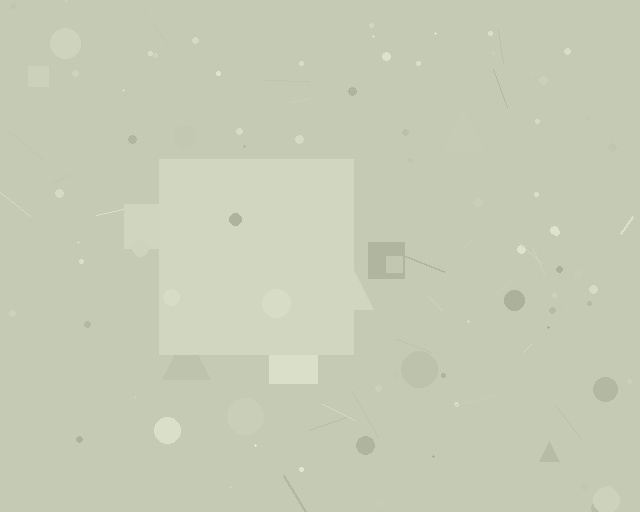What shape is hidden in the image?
A square is hidden in the image.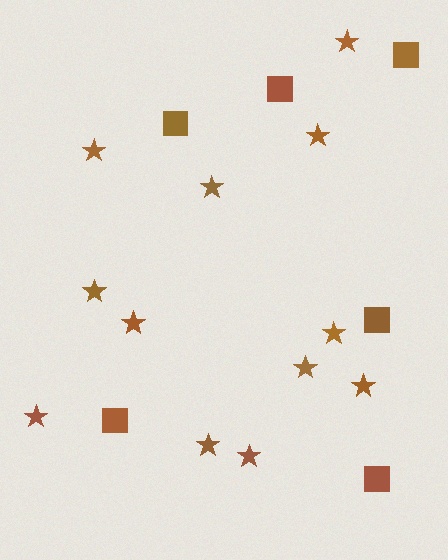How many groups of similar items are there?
There are 2 groups: one group of squares (6) and one group of stars (12).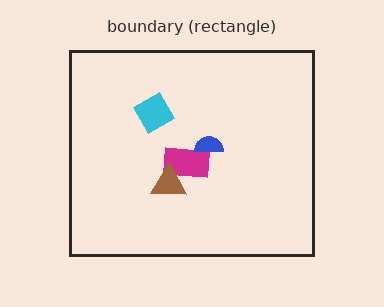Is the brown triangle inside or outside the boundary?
Inside.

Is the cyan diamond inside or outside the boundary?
Inside.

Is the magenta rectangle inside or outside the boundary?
Inside.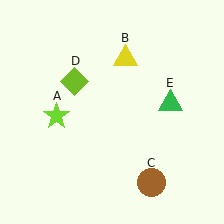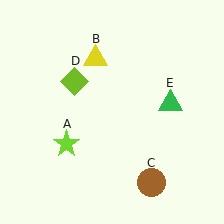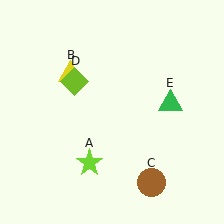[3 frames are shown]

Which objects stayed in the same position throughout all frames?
Brown circle (object C) and lime diamond (object D) and green triangle (object E) remained stationary.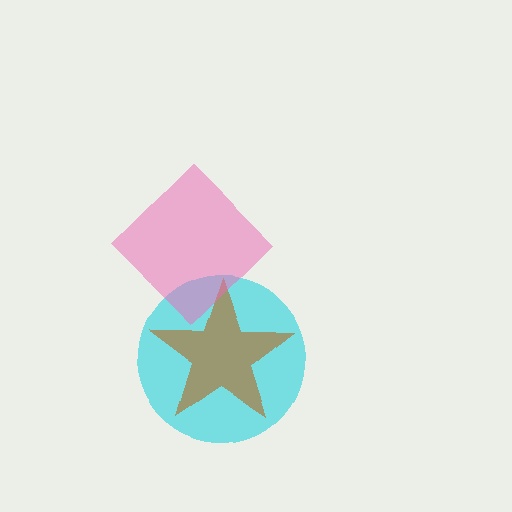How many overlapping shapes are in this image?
There are 3 overlapping shapes in the image.